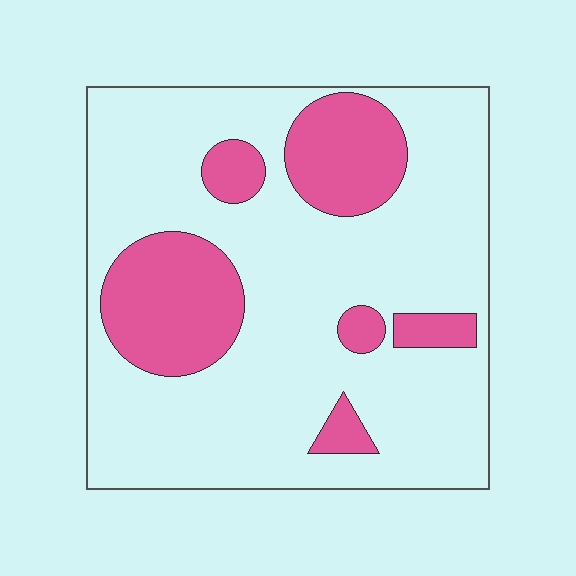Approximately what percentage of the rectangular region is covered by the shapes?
Approximately 25%.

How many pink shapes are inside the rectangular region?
6.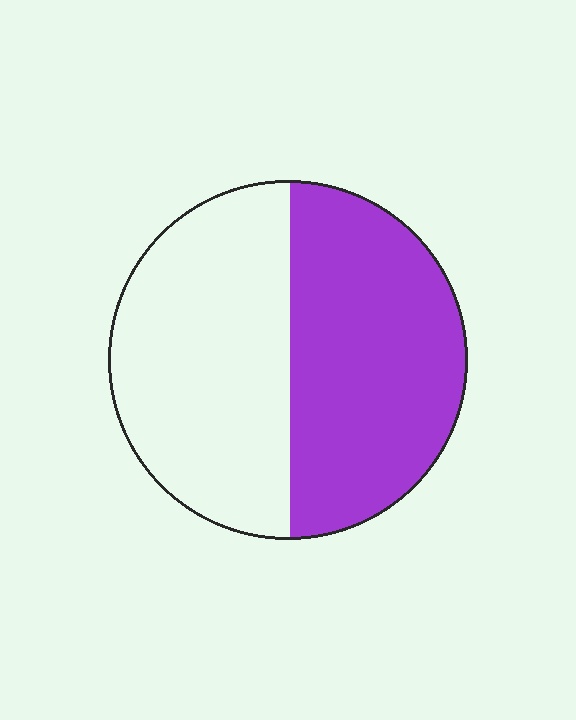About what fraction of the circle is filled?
About one half (1/2).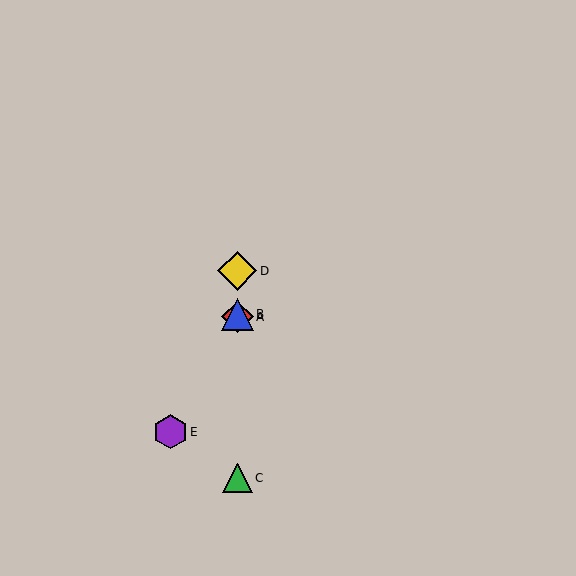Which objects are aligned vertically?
Objects A, B, C, D are aligned vertically.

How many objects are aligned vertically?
4 objects (A, B, C, D) are aligned vertically.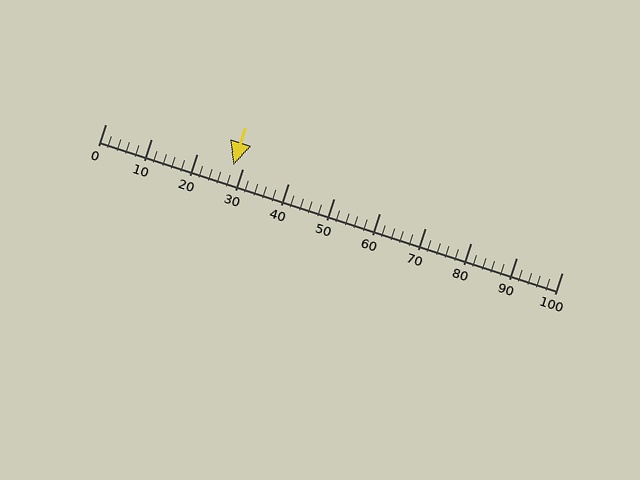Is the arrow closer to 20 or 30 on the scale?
The arrow is closer to 30.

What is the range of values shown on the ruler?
The ruler shows values from 0 to 100.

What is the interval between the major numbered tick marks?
The major tick marks are spaced 10 units apart.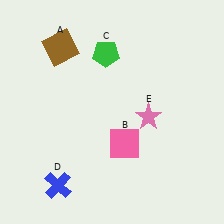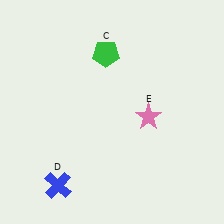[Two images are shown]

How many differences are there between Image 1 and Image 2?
There are 2 differences between the two images.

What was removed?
The pink square (B), the brown square (A) were removed in Image 2.